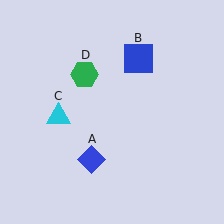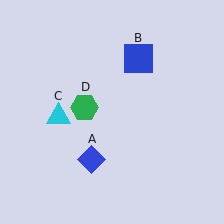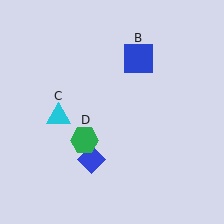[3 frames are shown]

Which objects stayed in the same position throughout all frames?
Blue diamond (object A) and blue square (object B) and cyan triangle (object C) remained stationary.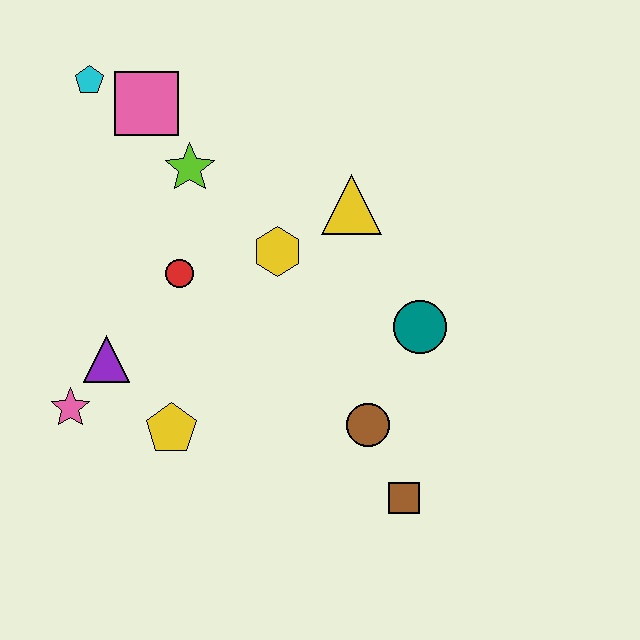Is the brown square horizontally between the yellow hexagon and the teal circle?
Yes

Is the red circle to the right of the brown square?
No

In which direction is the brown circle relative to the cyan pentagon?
The brown circle is below the cyan pentagon.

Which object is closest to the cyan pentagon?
The pink square is closest to the cyan pentagon.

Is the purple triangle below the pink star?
No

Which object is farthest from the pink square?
The brown square is farthest from the pink square.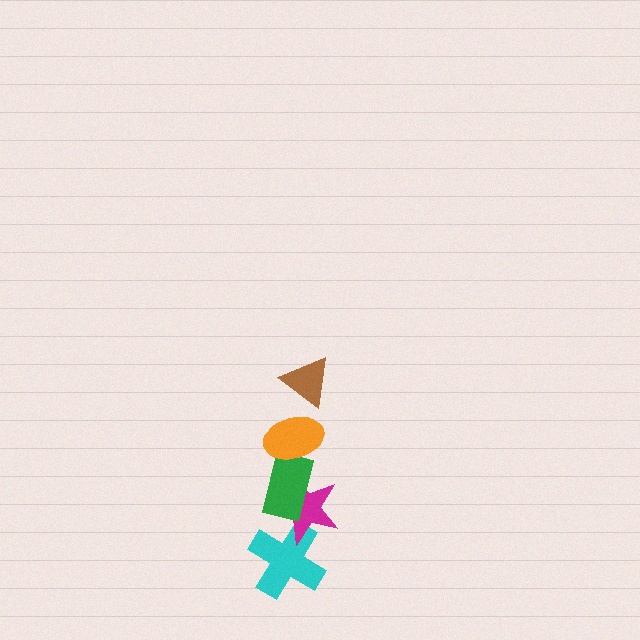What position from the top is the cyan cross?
The cyan cross is 5th from the top.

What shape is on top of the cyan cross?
The magenta star is on top of the cyan cross.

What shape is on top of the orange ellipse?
The brown triangle is on top of the orange ellipse.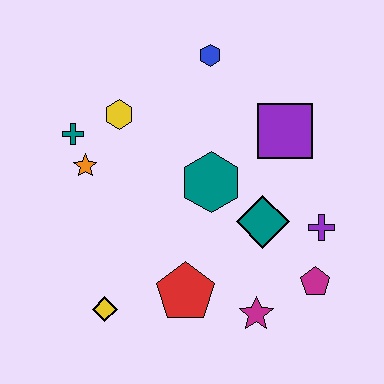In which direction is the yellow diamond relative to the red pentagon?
The yellow diamond is to the left of the red pentagon.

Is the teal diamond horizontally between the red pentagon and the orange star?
No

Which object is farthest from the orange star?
The magenta pentagon is farthest from the orange star.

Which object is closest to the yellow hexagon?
The teal cross is closest to the yellow hexagon.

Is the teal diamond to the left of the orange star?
No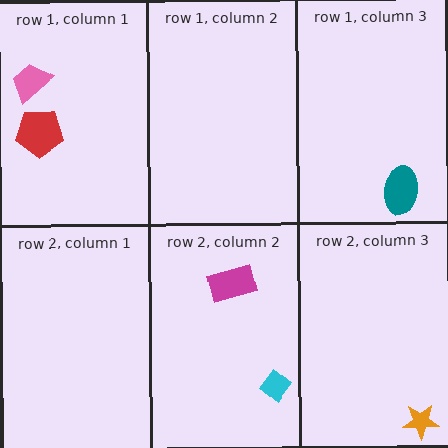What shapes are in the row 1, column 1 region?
The red pentagon, the pink trapezoid.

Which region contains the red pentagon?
The row 1, column 1 region.